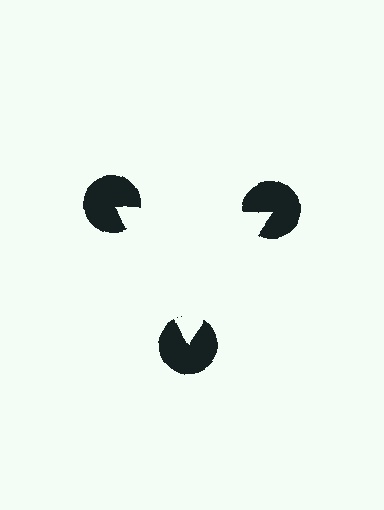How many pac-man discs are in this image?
There are 3 — one at each vertex of the illusory triangle.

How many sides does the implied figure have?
3 sides.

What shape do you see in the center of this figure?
An illusory triangle — its edges are inferred from the aligned wedge cuts in the pac-man discs, not physically drawn.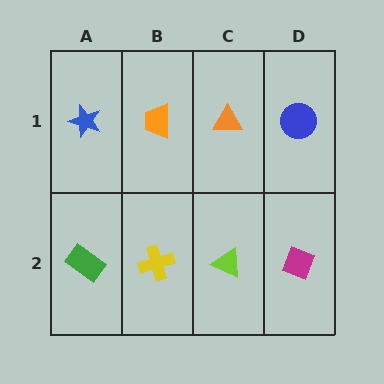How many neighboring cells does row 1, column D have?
2.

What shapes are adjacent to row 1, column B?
A yellow cross (row 2, column B), a blue star (row 1, column A), an orange triangle (row 1, column C).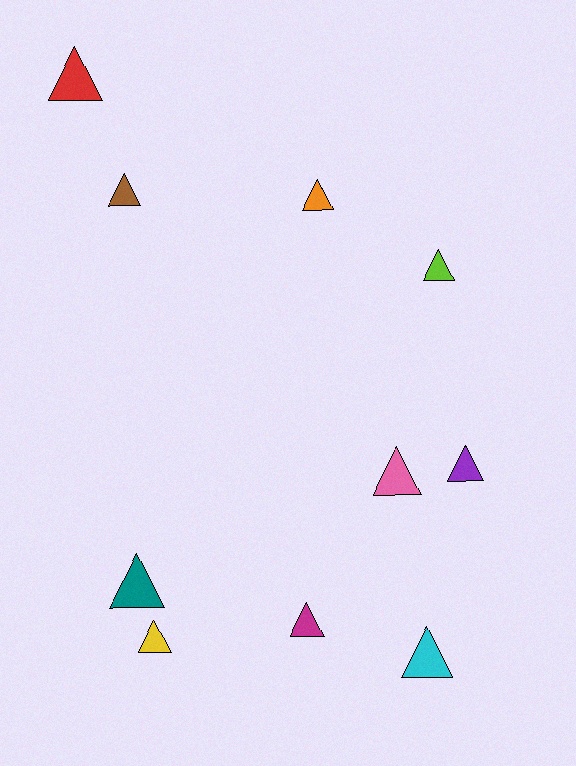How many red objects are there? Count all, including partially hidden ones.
There is 1 red object.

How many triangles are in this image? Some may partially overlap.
There are 10 triangles.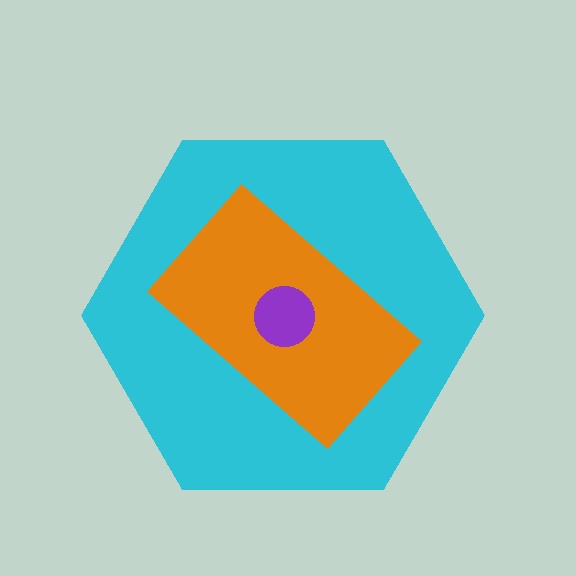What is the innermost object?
The purple circle.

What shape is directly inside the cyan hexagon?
The orange rectangle.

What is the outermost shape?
The cyan hexagon.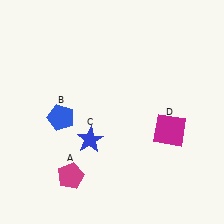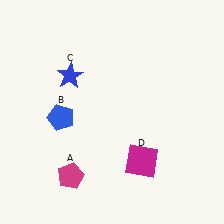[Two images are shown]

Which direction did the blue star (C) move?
The blue star (C) moved up.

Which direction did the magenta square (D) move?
The magenta square (D) moved down.